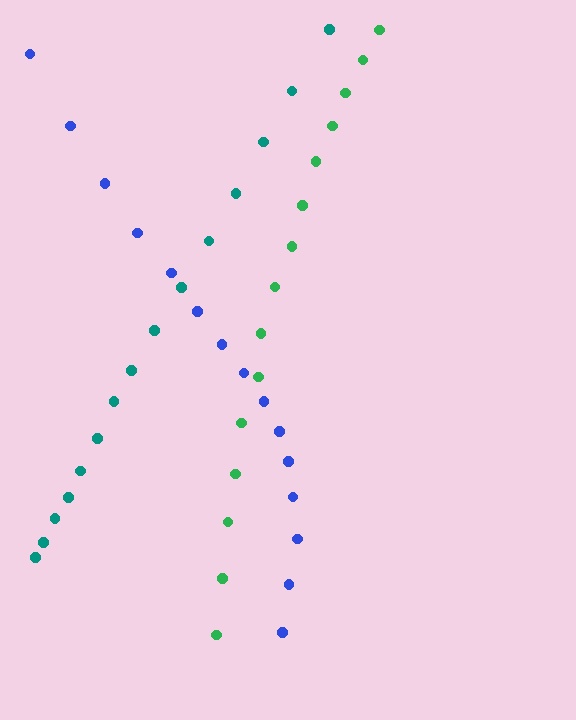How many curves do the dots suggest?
There are 3 distinct paths.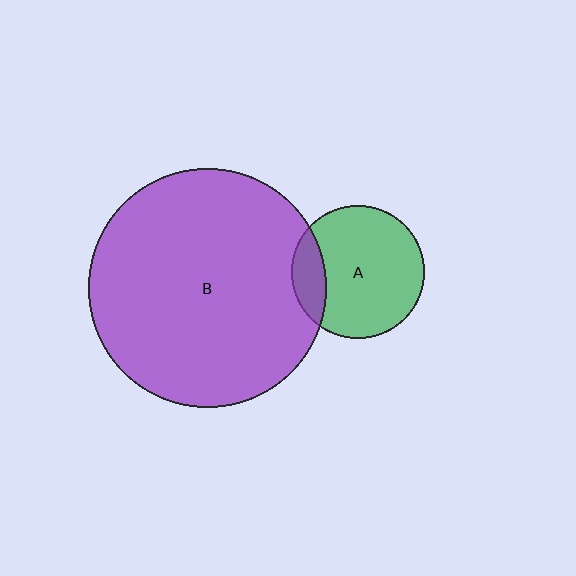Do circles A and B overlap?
Yes.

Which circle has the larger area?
Circle B (purple).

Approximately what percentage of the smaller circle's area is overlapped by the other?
Approximately 15%.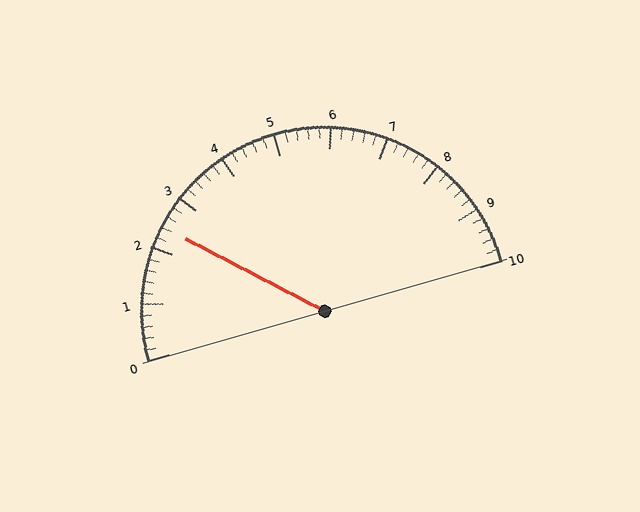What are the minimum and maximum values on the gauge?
The gauge ranges from 0 to 10.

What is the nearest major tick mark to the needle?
The nearest major tick mark is 2.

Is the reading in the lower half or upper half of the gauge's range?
The reading is in the lower half of the range (0 to 10).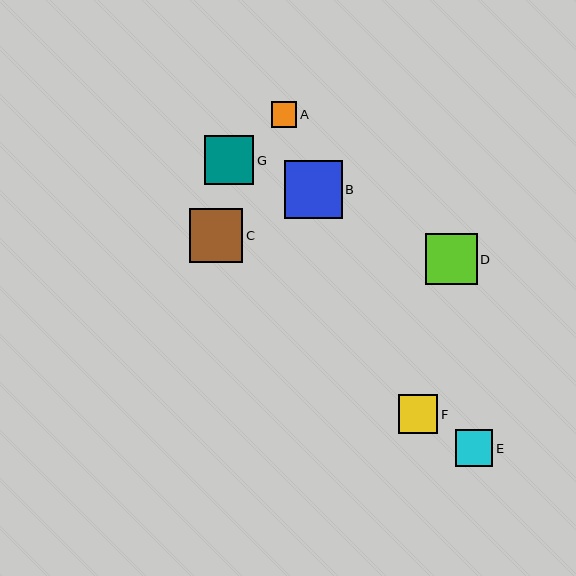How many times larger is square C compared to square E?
Square C is approximately 1.5 times the size of square E.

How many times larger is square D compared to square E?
Square D is approximately 1.4 times the size of square E.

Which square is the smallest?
Square A is the smallest with a size of approximately 26 pixels.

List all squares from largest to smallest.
From largest to smallest: B, C, D, G, F, E, A.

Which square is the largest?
Square B is the largest with a size of approximately 57 pixels.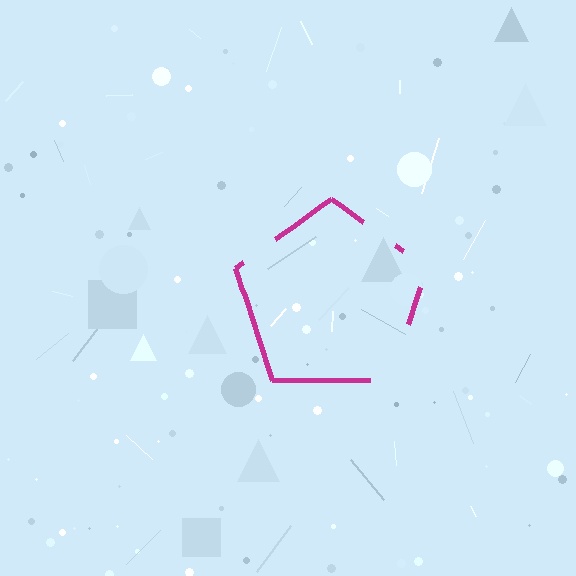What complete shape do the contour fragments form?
The contour fragments form a pentagon.